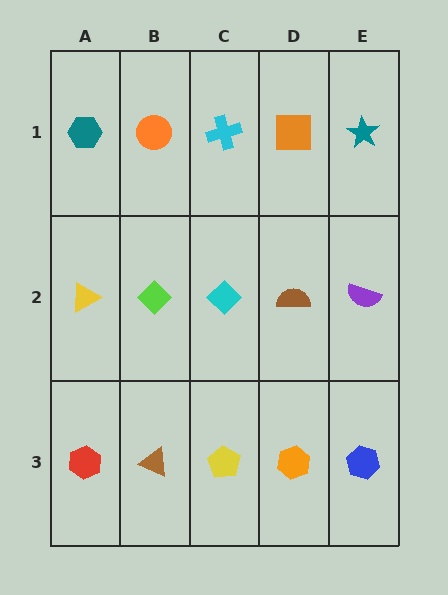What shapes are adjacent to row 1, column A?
A yellow triangle (row 2, column A), an orange circle (row 1, column B).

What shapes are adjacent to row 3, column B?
A lime diamond (row 2, column B), a red hexagon (row 3, column A), a yellow pentagon (row 3, column C).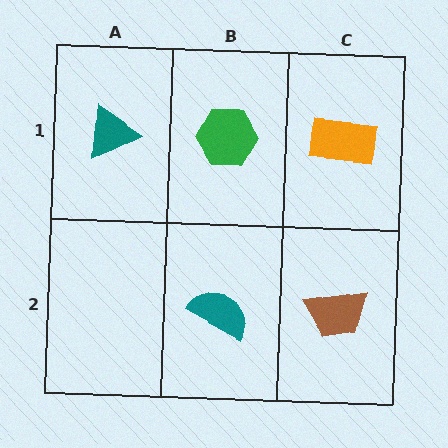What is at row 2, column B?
A teal semicircle.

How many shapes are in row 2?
2 shapes.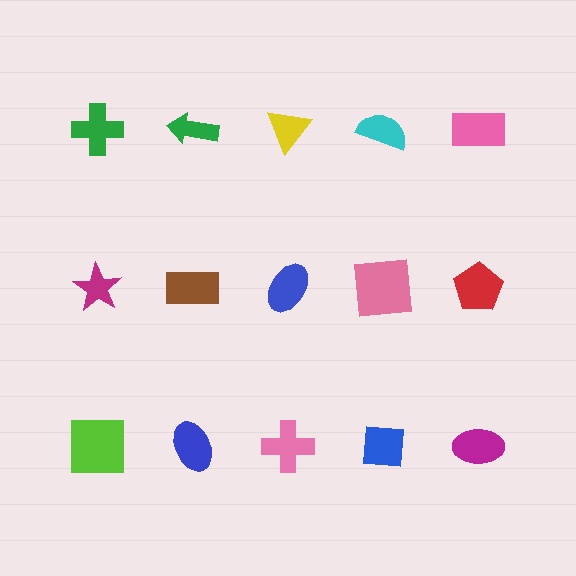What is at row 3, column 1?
A lime square.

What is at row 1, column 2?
A green arrow.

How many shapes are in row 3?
5 shapes.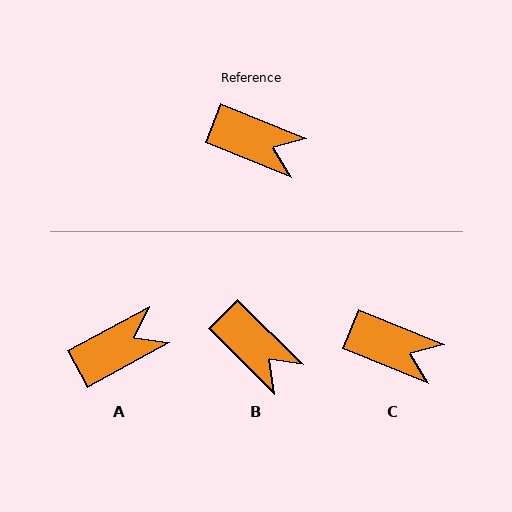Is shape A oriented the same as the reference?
No, it is off by about 51 degrees.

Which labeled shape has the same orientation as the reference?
C.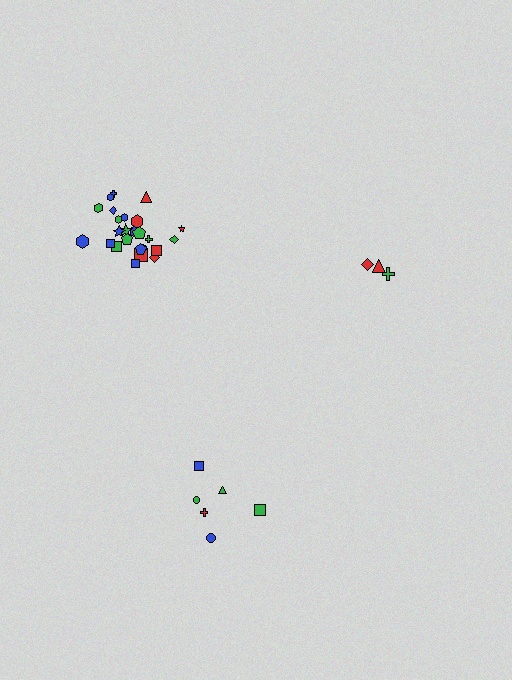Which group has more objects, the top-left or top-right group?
The top-left group.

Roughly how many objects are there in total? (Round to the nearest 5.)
Roughly 35 objects in total.